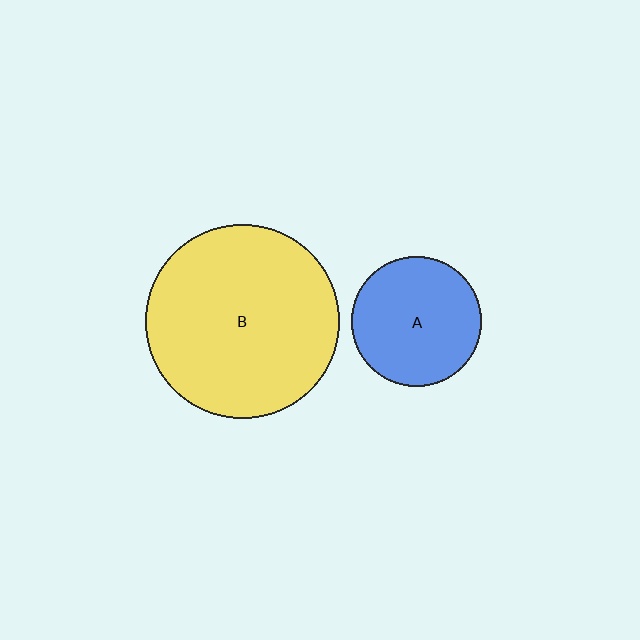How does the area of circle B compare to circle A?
Approximately 2.2 times.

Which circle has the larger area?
Circle B (yellow).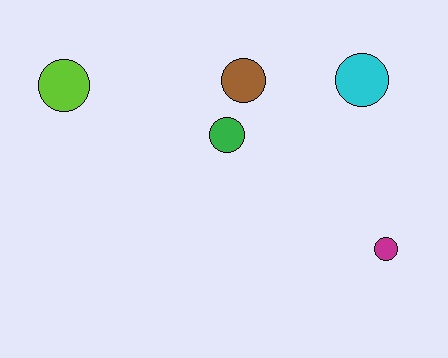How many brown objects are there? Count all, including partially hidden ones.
There is 1 brown object.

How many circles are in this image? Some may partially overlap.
There are 5 circles.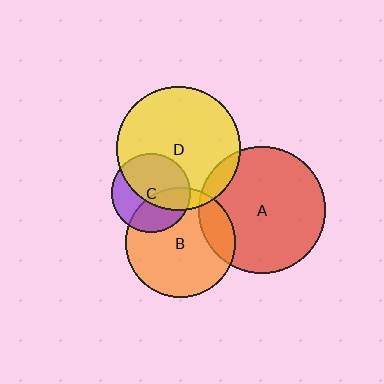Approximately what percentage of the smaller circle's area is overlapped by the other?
Approximately 60%.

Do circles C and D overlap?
Yes.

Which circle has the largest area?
Circle A (red).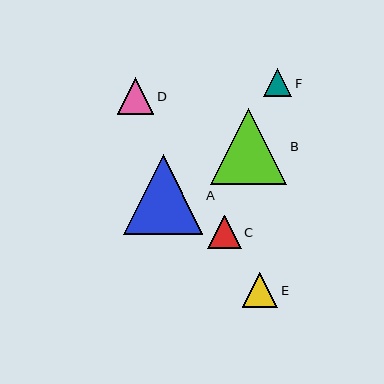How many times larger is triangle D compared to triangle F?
Triangle D is approximately 1.3 times the size of triangle F.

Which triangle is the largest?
Triangle A is the largest with a size of approximately 80 pixels.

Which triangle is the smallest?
Triangle F is the smallest with a size of approximately 28 pixels.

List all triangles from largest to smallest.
From largest to smallest: A, B, D, E, C, F.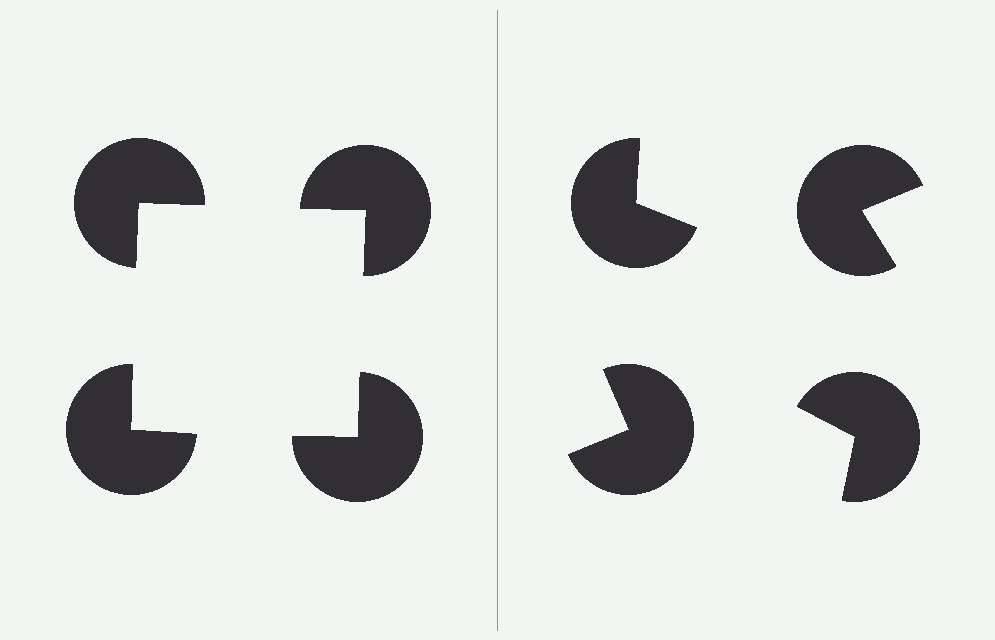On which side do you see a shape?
An illusory square appears on the left side. On the right side the wedge cuts are rotated, so no coherent shape forms.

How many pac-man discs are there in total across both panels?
8 — 4 on each side.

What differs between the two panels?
The pac-man discs are positioned identically on both sides; only the wedge orientations differ. On the left they align to a square; on the right they are misaligned.